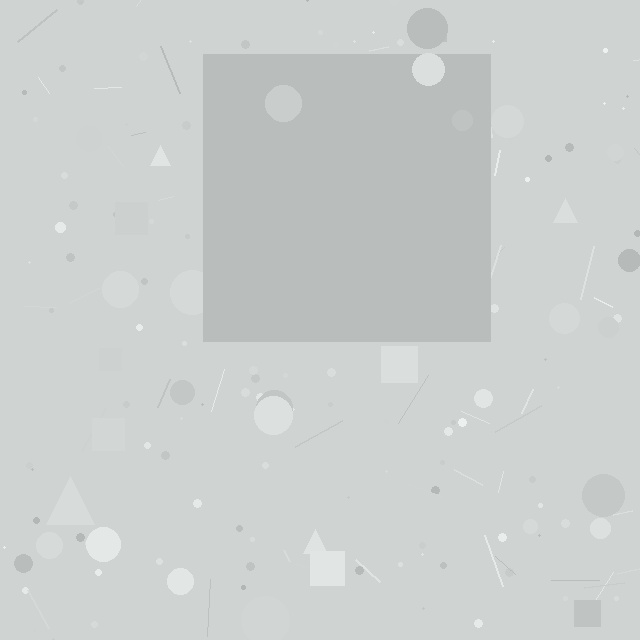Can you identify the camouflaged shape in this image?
The camouflaged shape is a square.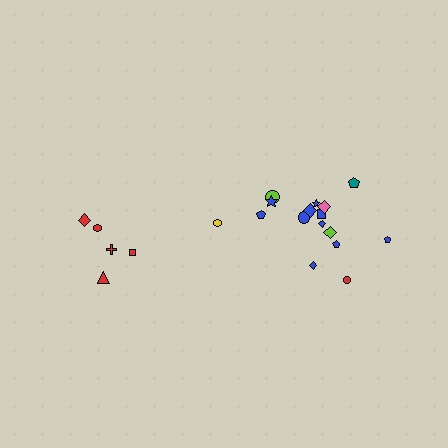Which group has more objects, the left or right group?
The right group.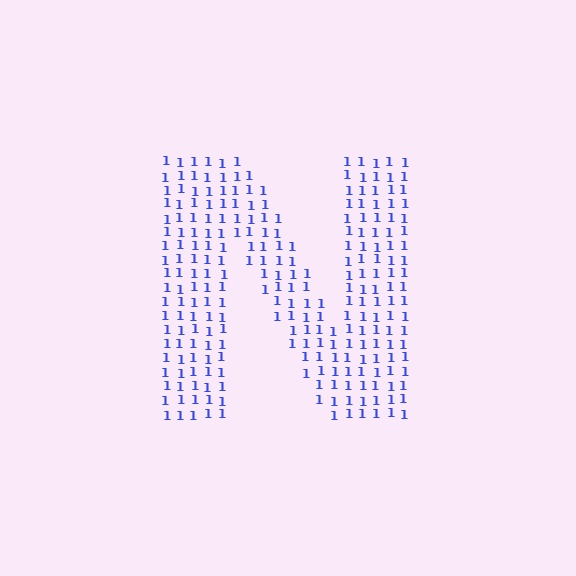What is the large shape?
The large shape is the letter N.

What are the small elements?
The small elements are digit 1's.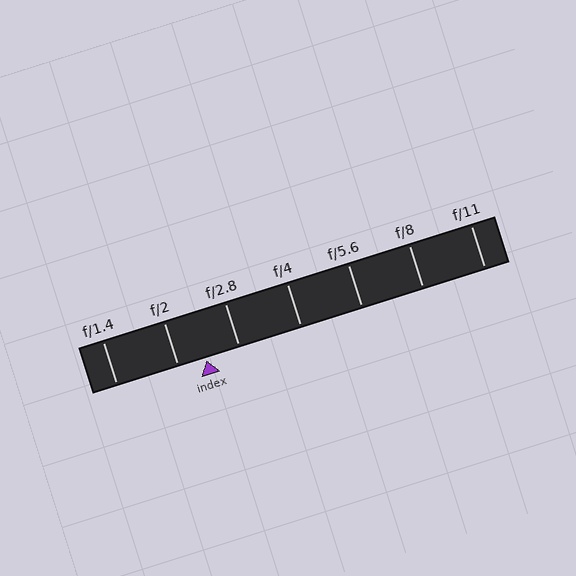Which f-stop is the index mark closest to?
The index mark is closest to f/2.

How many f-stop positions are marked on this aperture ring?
There are 7 f-stop positions marked.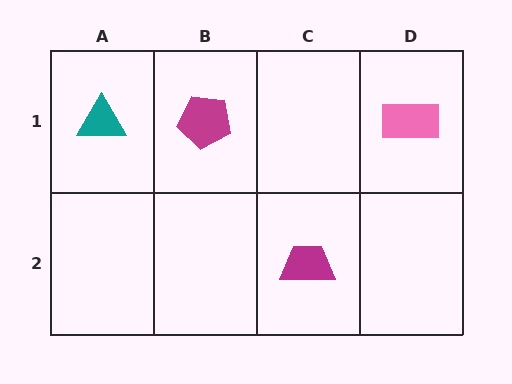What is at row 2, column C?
A magenta trapezoid.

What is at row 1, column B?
A magenta pentagon.